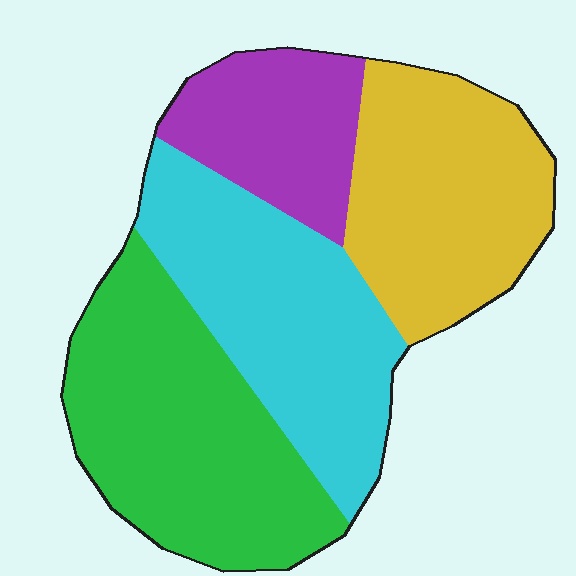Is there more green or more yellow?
Green.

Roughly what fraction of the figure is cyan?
Cyan covers around 30% of the figure.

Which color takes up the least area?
Purple, at roughly 15%.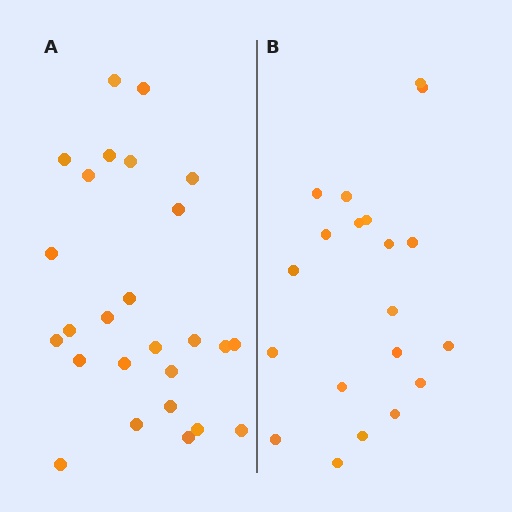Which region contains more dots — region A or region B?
Region A (the left region) has more dots.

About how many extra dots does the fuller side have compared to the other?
Region A has about 6 more dots than region B.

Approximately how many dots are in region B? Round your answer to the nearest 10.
About 20 dots.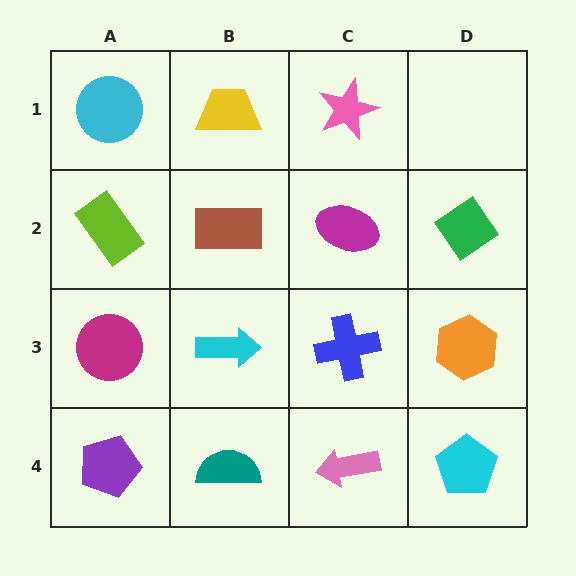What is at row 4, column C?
A pink arrow.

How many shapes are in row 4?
4 shapes.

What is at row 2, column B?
A brown rectangle.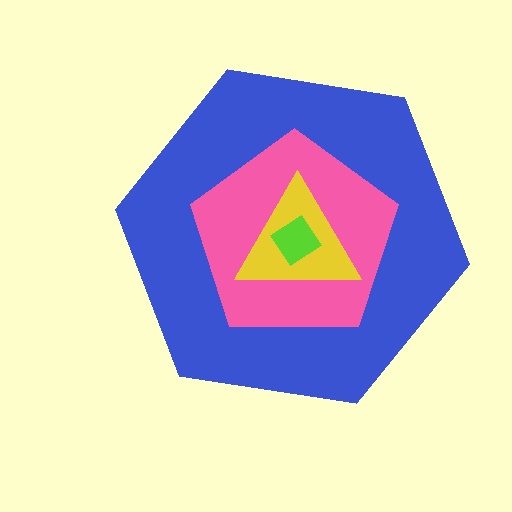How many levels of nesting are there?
4.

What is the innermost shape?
The lime diamond.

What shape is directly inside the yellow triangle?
The lime diamond.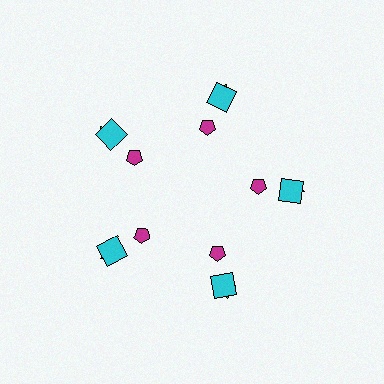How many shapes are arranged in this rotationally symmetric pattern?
There are 15 shapes, arranged in 5 groups of 3.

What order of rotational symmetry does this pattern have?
This pattern has 5-fold rotational symmetry.